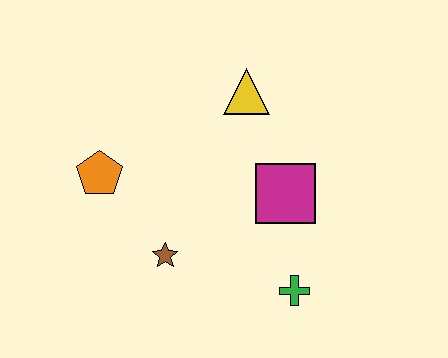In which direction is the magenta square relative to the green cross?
The magenta square is above the green cross.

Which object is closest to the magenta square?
The green cross is closest to the magenta square.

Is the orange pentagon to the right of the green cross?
No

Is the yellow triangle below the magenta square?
No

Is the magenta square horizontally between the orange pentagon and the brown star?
No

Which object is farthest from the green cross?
The orange pentagon is farthest from the green cross.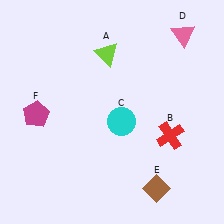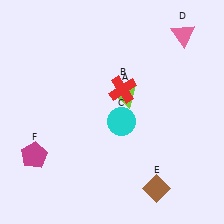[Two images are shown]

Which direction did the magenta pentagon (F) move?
The magenta pentagon (F) moved down.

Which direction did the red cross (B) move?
The red cross (B) moved left.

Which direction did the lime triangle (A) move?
The lime triangle (A) moved down.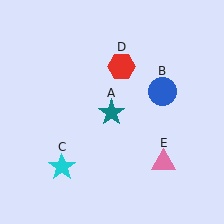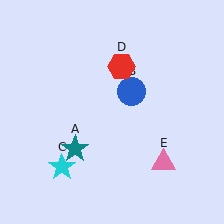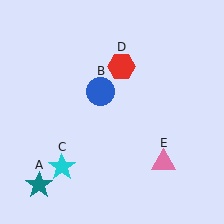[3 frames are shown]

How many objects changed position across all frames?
2 objects changed position: teal star (object A), blue circle (object B).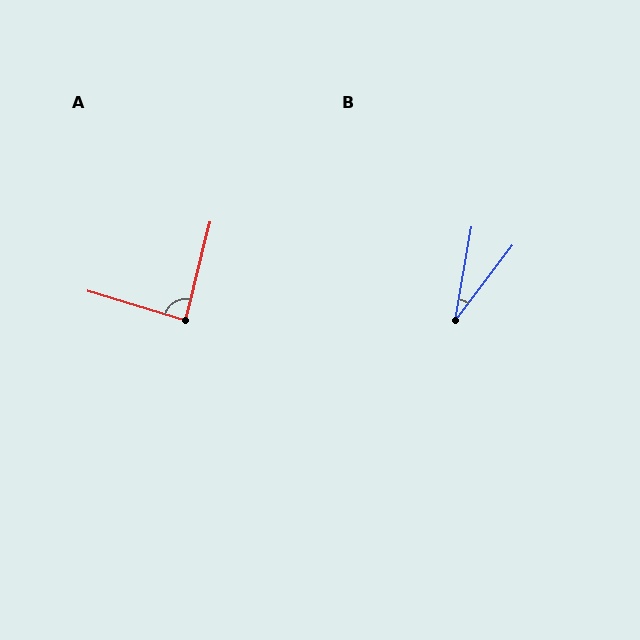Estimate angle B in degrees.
Approximately 27 degrees.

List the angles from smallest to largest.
B (27°), A (87°).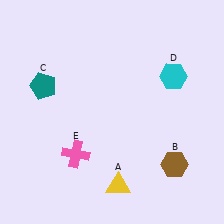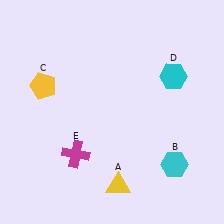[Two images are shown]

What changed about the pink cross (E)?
In Image 1, E is pink. In Image 2, it changed to magenta.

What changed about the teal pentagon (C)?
In Image 1, C is teal. In Image 2, it changed to yellow.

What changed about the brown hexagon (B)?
In Image 1, B is brown. In Image 2, it changed to cyan.